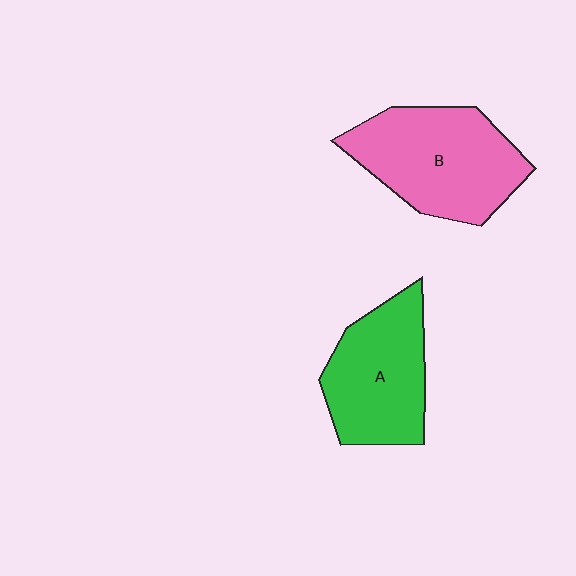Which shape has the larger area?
Shape B (pink).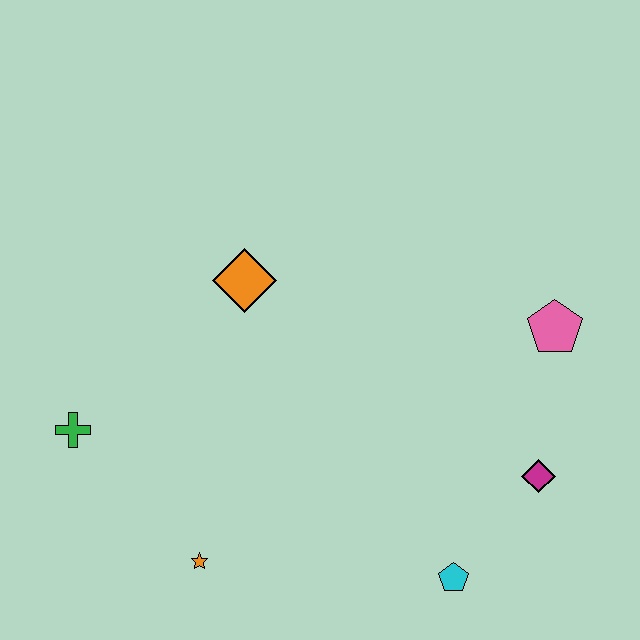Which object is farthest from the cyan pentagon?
The green cross is farthest from the cyan pentagon.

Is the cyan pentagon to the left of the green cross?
No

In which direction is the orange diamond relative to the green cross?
The orange diamond is to the right of the green cross.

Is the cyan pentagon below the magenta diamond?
Yes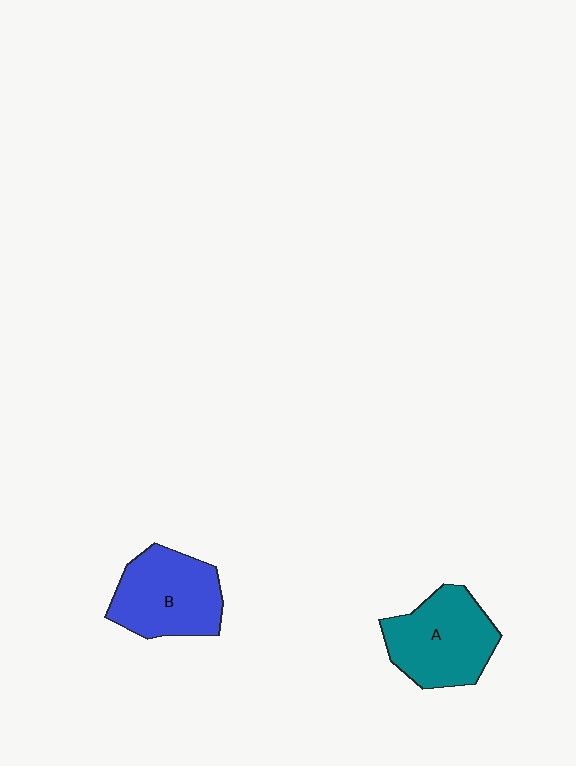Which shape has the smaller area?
Shape B (blue).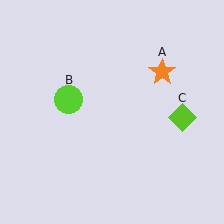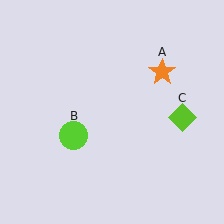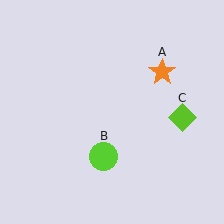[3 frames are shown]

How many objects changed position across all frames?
1 object changed position: lime circle (object B).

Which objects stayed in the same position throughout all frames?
Orange star (object A) and lime diamond (object C) remained stationary.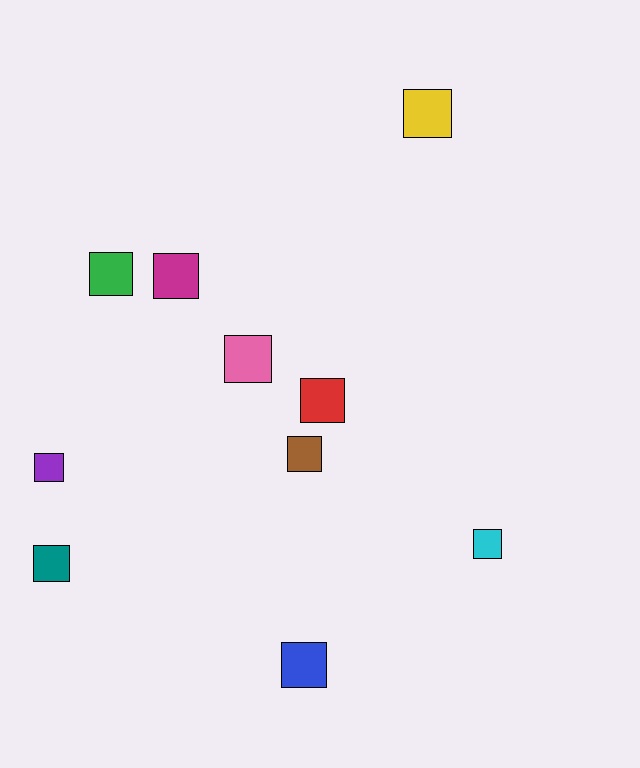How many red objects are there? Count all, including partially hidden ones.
There is 1 red object.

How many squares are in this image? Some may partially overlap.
There are 10 squares.